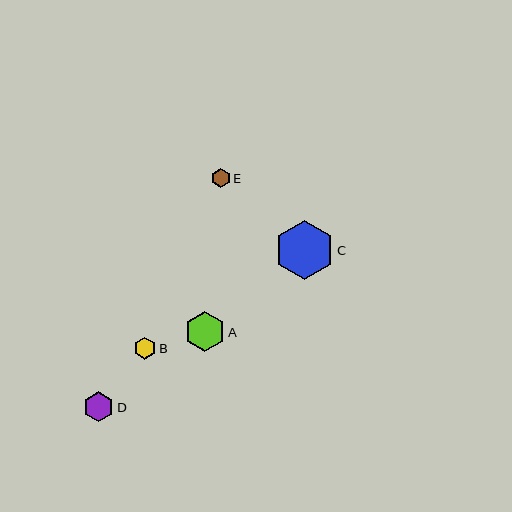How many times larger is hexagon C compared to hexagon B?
Hexagon C is approximately 2.7 times the size of hexagon B.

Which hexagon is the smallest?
Hexagon E is the smallest with a size of approximately 19 pixels.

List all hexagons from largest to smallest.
From largest to smallest: C, A, D, B, E.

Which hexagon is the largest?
Hexagon C is the largest with a size of approximately 59 pixels.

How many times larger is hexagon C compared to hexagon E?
Hexagon C is approximately 3.0 times the size of hexagon E.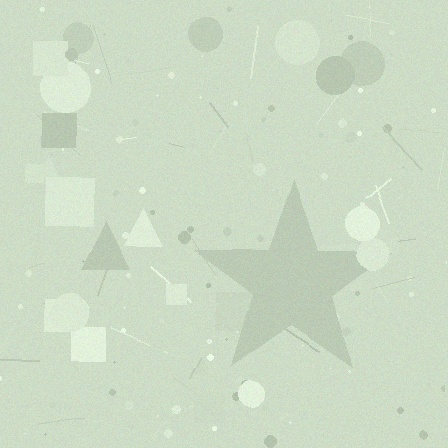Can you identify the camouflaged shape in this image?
The camouflaged shape is a star.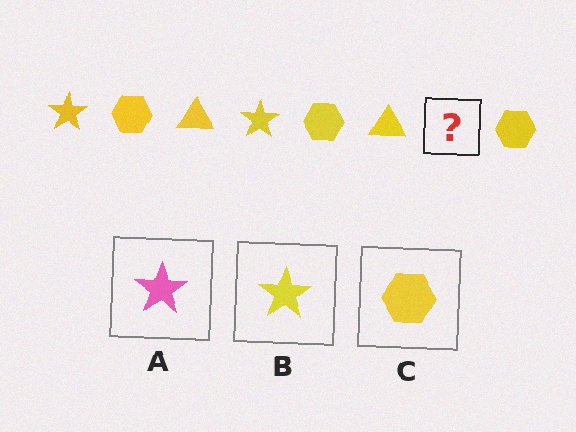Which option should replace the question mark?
Option B.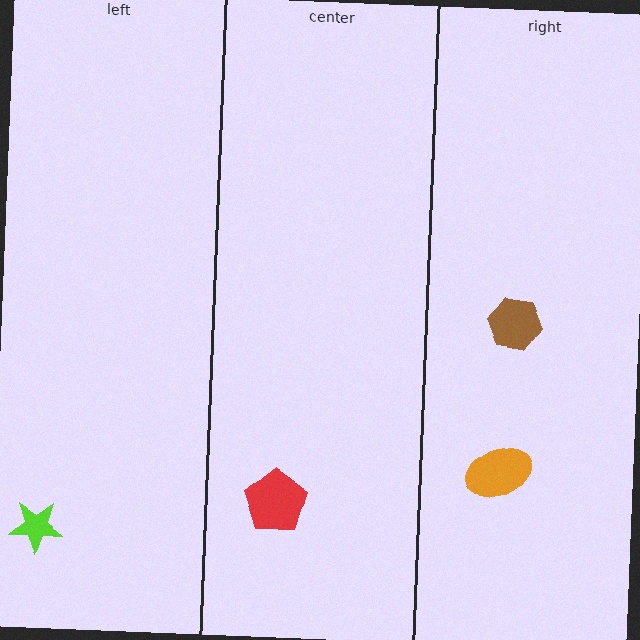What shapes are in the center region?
The red pentagon.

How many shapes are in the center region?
1.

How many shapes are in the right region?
2.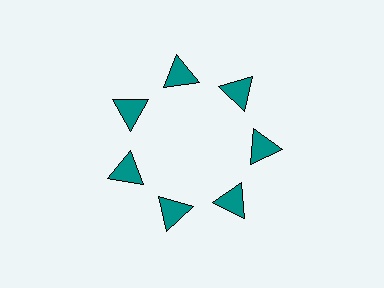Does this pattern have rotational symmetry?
Yes, this pattern has 7-fold rotational symmetry. It looks the same after rotating 51 degrees around the center.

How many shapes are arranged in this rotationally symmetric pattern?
There are 7 shapes, arranged in 7 groups of 1.